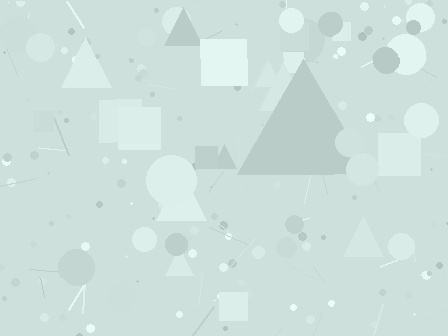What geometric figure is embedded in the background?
A triangle is embedded in the background.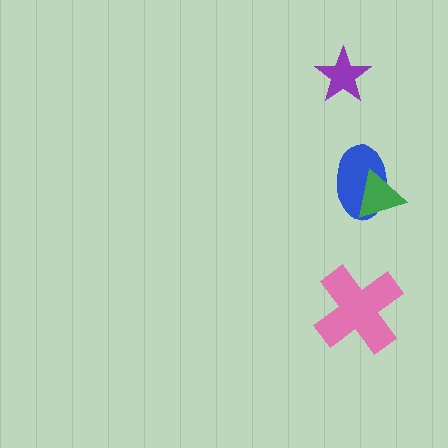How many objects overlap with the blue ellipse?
1 object overlaps with the blue ellipse.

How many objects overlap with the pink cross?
0 objects overlap with the pink cross.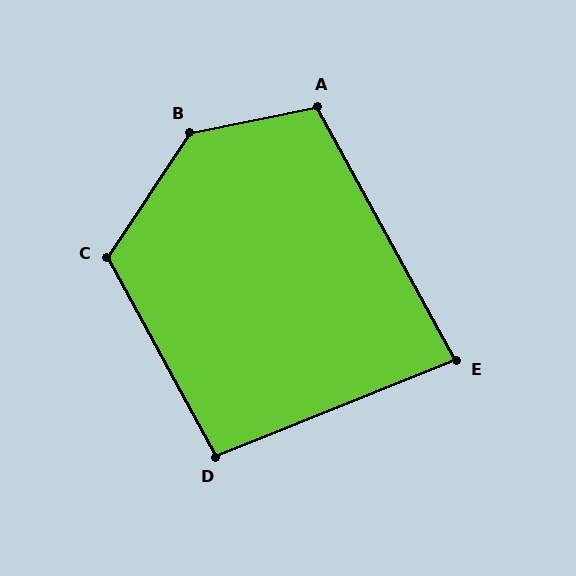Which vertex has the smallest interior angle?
E, at approximately 83 degrees.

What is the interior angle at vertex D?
Approximately 97 degrees (obtuse).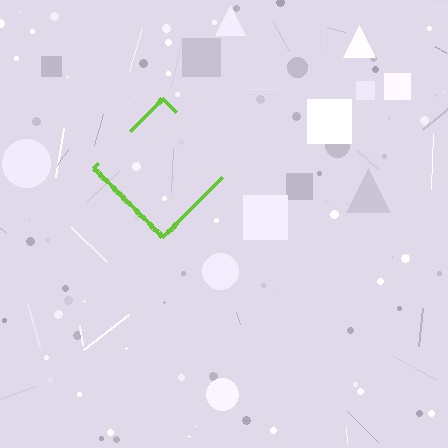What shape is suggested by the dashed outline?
The dashed outline suggests a diamond.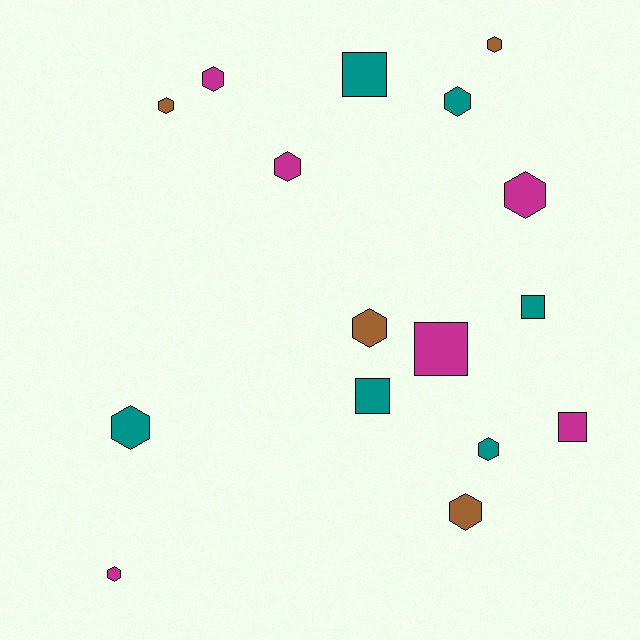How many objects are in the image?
There are 16 objects.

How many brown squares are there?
There are no brown squares.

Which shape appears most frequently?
Hexagon, with 11 objects.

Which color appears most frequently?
Teal, with 6 objects.